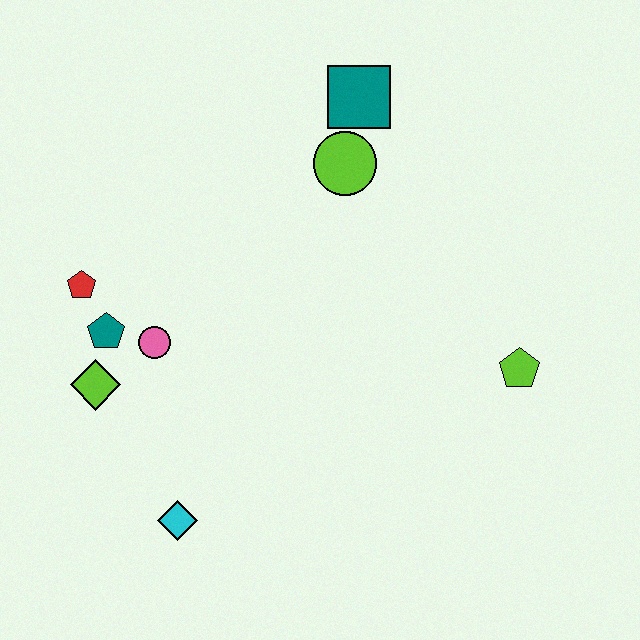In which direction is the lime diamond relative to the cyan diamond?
The lime diamond is above the cyan diamond.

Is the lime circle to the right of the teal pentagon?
Yes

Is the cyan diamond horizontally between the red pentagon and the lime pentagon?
Yes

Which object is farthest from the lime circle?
The cyan diamond is farthest from the lime circle.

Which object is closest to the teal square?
The lime circle is closest to the teal square.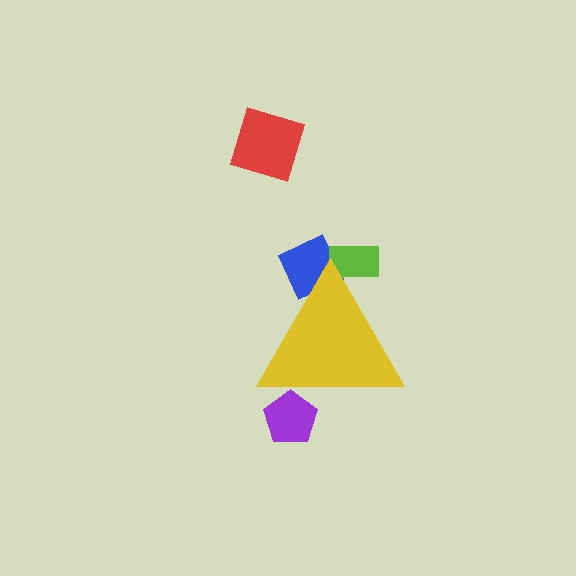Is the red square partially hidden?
No, the red square is fully visible.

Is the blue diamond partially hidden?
Yes, the blue diamond is partially hidden behind the yellow triangle.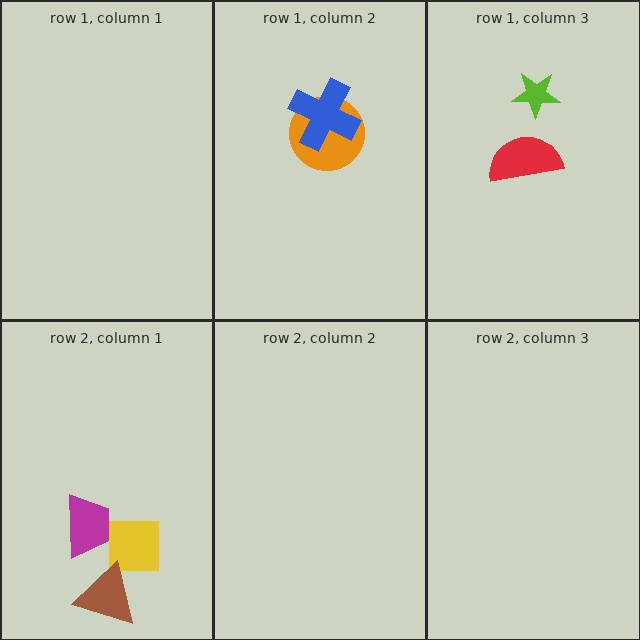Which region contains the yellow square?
The row 2, column 1 region.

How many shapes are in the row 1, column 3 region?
2.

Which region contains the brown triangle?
The row 2, column 1 region.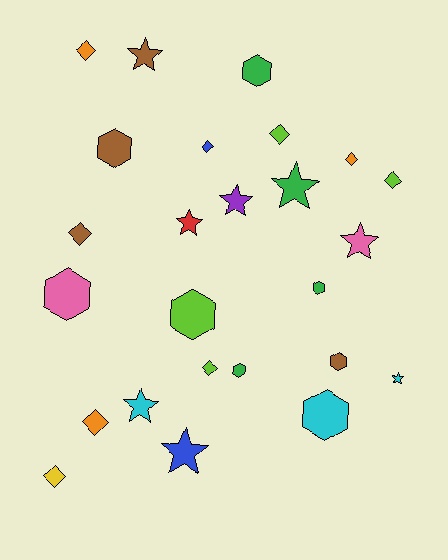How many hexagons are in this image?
There are 8 hexagons.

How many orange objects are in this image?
There are 3 orange objects.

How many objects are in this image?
There are 25 objects.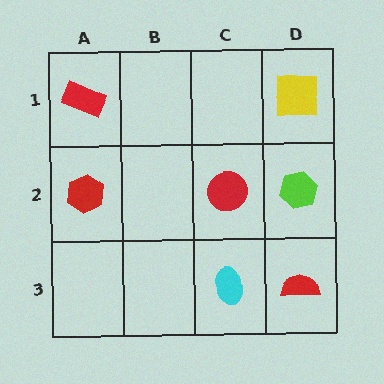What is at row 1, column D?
A yellow square.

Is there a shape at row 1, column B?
No, that cell is empty.